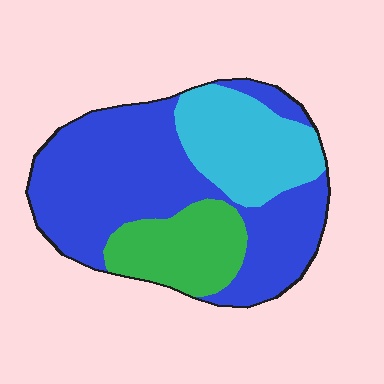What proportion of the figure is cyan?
Cyan covers 24% of the figure.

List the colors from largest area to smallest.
From largest to smallest: blue, cyan, green.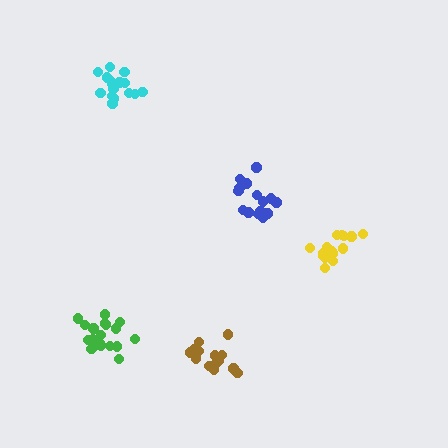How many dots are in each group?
Group 1: 15 dots, Group 2: 17 dots, Group 3: 17 dots, Group 4: 16 dots, Group 5: 20 dots (85 total).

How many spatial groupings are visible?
There are 5 spatial groupings.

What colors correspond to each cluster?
The clusters are colored: yellow, brown, blue, cyan, green.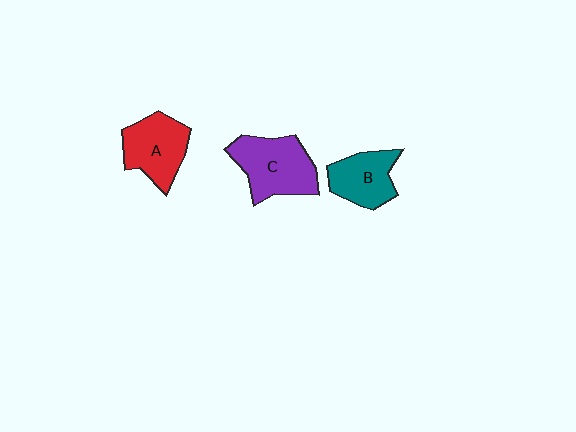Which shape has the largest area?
Shape C (purple).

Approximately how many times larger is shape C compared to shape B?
Approximately 1.4 times.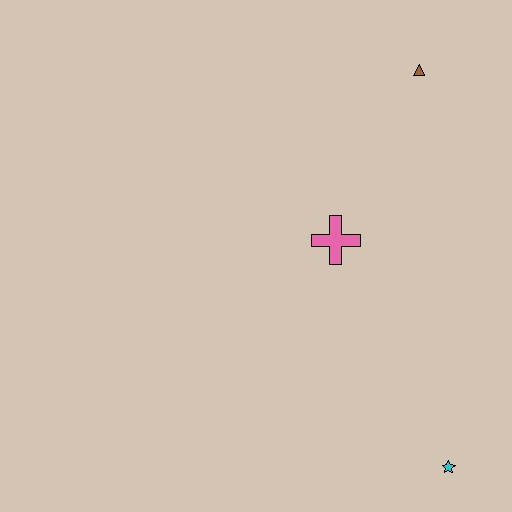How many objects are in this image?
There are 3 objects.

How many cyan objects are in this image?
There is 1 cyan object.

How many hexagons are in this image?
There are no hexagons.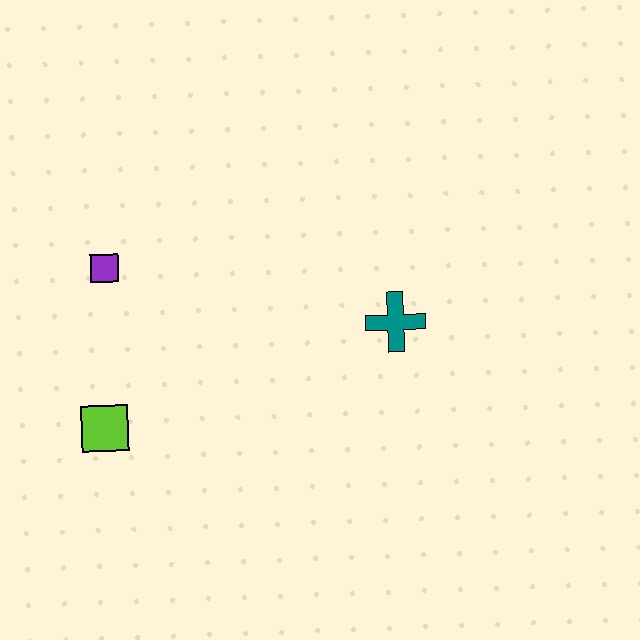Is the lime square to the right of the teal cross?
No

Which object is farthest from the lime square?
The teal cross is farthest from the lime square.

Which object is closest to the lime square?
The purple square is closest to the lime square.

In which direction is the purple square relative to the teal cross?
The purple square is to the left of the teal cross.